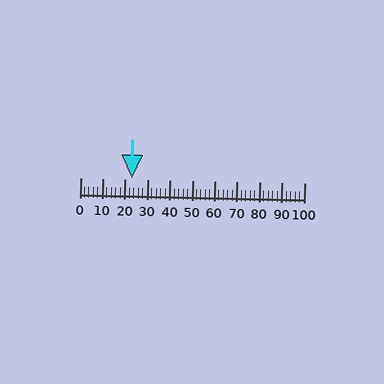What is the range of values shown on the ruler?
The ruler shows values from 0 to 100.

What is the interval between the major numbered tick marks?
The major tick marks are spaced 10 units apart.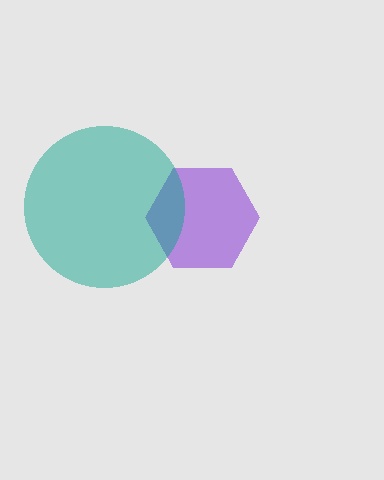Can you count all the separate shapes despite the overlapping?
Yes, there are 2 separate shapes.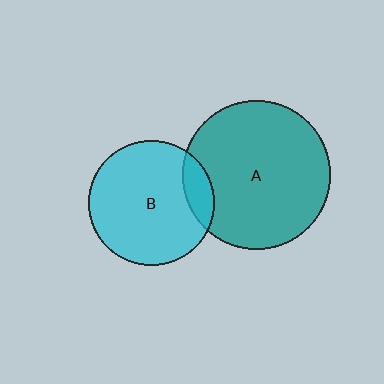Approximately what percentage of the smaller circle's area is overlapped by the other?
Approximately 15%.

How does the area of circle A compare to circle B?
Approximately 1.4 times.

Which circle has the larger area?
Circle A (teal).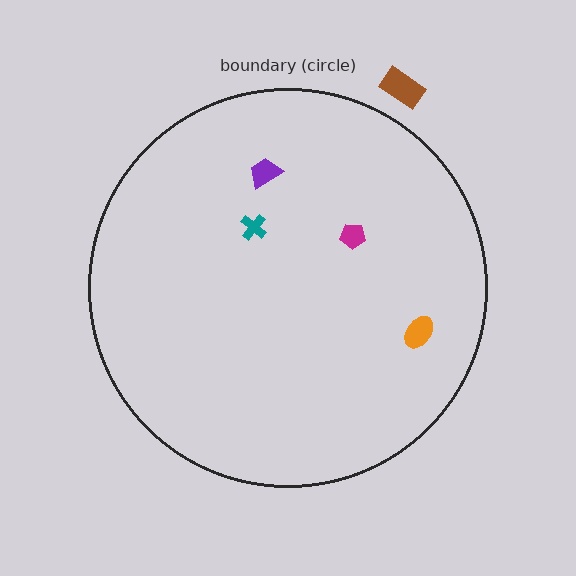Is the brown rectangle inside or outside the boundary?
Outside.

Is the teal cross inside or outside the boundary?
Inside.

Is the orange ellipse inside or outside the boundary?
Inside.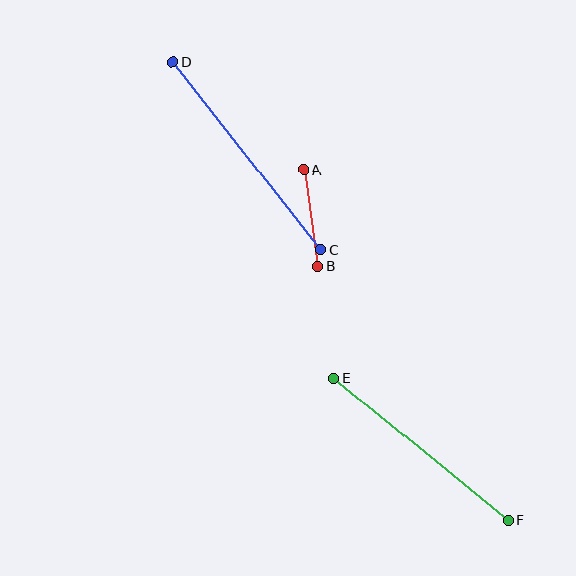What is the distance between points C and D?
The distance is approximately 239 pixels.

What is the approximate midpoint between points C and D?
The midpoint is at approximately (247, 156) pixels.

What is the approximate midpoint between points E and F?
The midpoint is at approximately (421, 449) pixels.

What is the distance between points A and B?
The distance is approximately 97 pixels.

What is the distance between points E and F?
The distance is approximately 224 pixels.